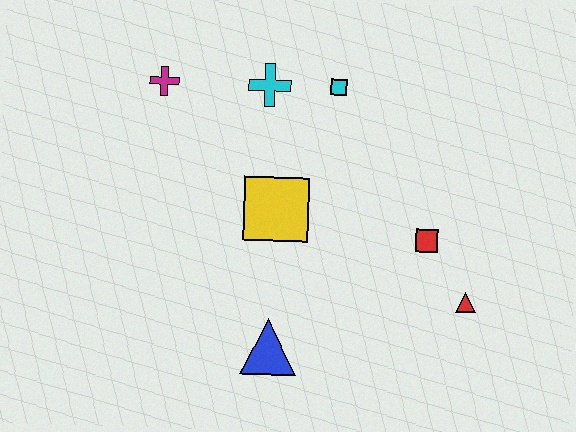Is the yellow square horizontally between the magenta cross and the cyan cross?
No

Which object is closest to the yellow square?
The cyan cross is closest to the yellow square.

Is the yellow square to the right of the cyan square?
No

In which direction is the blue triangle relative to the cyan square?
The blue triangle is below the cyan square.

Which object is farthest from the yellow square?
The red triangle is farthest from the yellow square.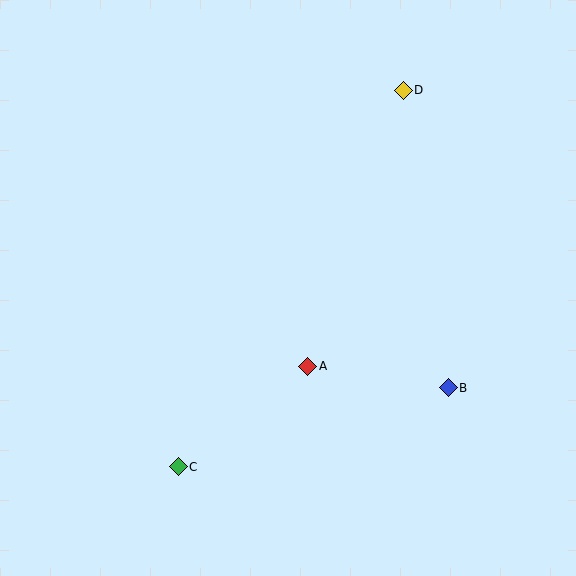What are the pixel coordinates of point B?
Point B is at (448, 388).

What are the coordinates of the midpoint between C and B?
The midpoint between C and B is at (313, 427).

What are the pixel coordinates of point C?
Point C is at (178, 467).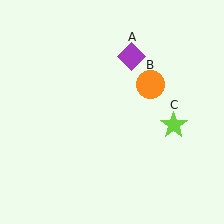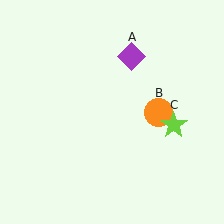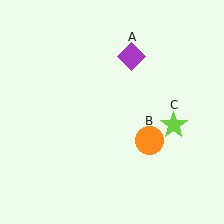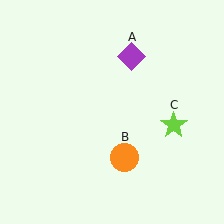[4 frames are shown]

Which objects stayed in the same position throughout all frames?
Purple diamond (object A) and lime star (object C) remained stationary.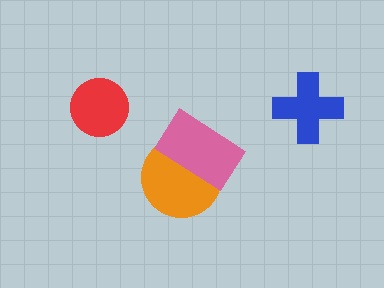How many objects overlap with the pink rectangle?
1 object overlaps with the pink rectangle.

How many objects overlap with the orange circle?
1 object overlaps with the orange circle.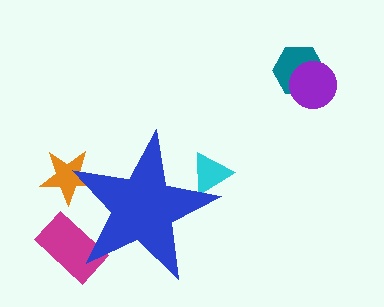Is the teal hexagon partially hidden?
No, the teal hexagon is fully visible.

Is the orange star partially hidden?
Yes, the orange star is partially hidden behind the blue star.